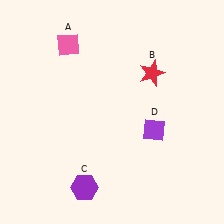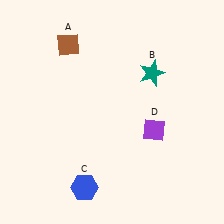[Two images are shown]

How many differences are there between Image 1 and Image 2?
There are 3 differences between the two images.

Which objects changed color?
A changed from pink to brown. B changed from red to teal. C changed from purple to blue.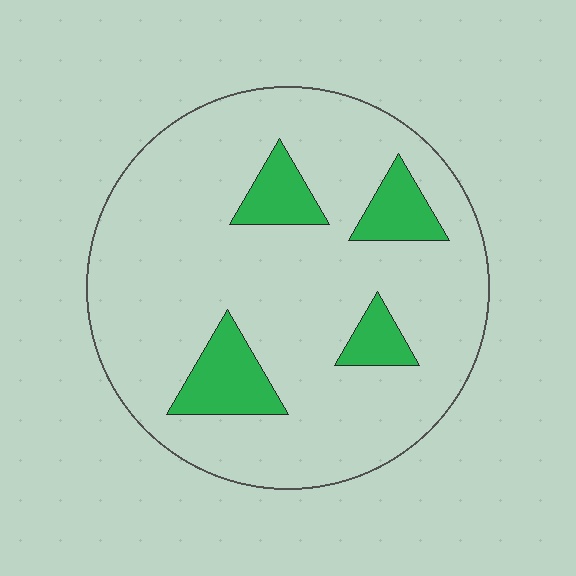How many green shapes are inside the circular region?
4.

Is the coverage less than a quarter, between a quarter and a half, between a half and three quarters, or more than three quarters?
Less than a quarter.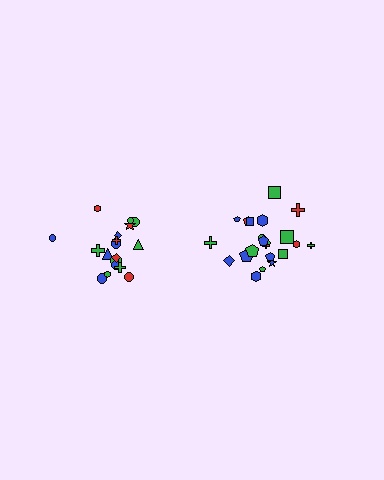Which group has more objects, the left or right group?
The right group.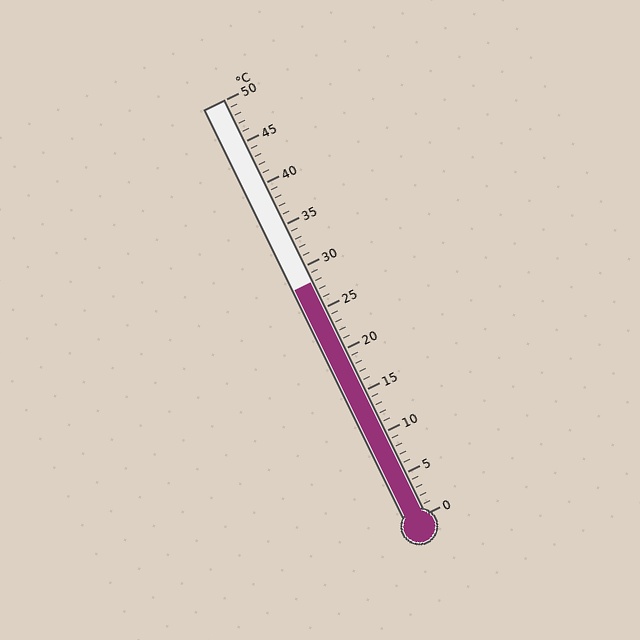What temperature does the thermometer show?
The thermometer shows approximately 28°C.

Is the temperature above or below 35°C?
The temperature is below 35°C.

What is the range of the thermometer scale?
The thermometer scale ranges from 0°C to 50°C.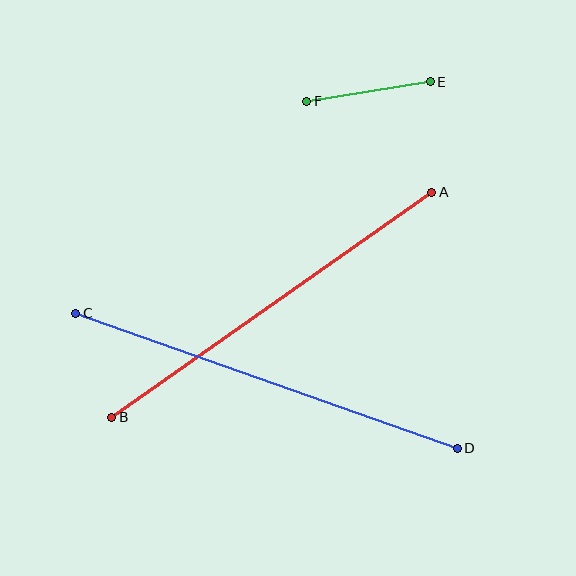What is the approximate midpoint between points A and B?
The midpoint is at approximately (272, 305) pixels.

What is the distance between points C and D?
The distance is approximately 405 pixels.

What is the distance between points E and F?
The distance is approximately 125 pixels.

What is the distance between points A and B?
The distance is approximately 391 pixels.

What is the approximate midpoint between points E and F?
The midpoint is at approximately (368, 92) pixels.